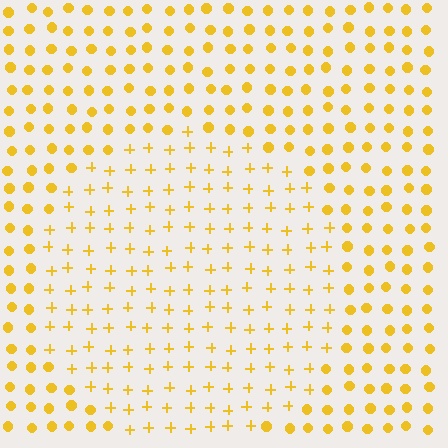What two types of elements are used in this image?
The image uses plus signs inside the circle region and circles outside it.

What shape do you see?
I see a circle.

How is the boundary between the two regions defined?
The boundary is defined by a change in element shape: plus signs inside vs. circles outside. All elements share the same color and spacing.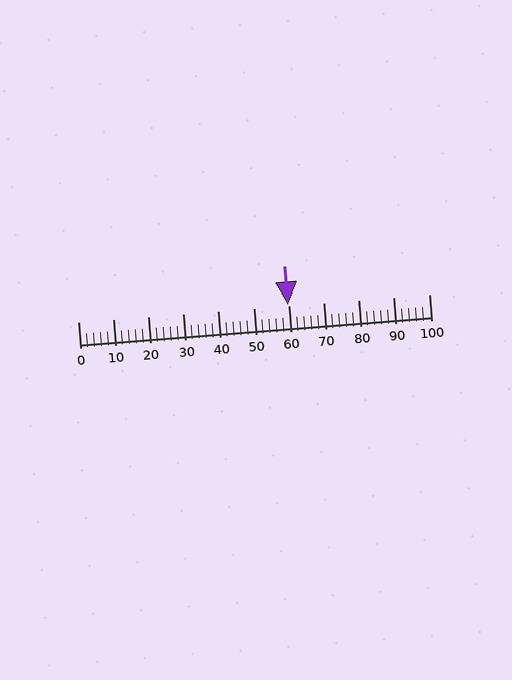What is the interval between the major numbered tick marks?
The major tick marks are spaced 10 units apart.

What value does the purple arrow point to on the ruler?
The purple arrow points to approximately 60.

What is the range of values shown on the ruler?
The ruler shows values from 0 to 100.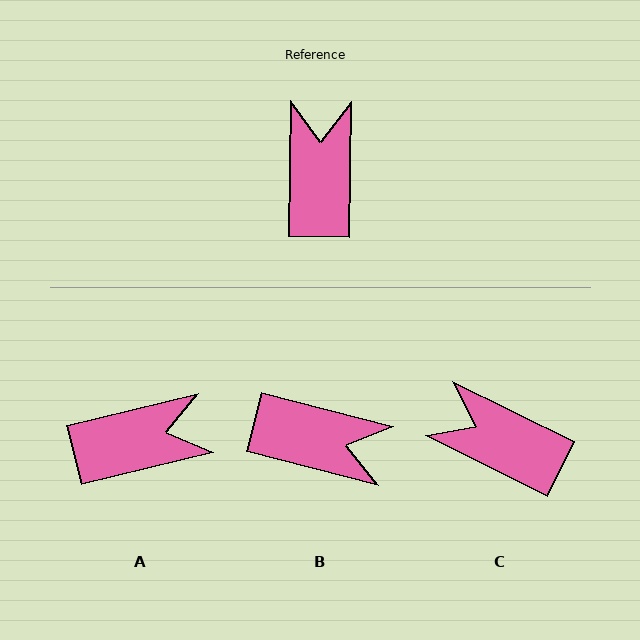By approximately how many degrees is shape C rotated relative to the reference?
Approximately 64 degrees counter-clockwise.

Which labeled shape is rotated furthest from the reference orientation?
B, about 104 degrees away.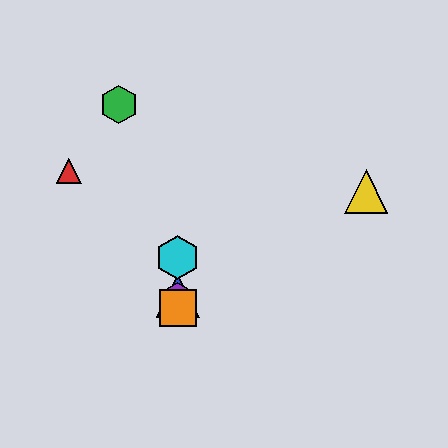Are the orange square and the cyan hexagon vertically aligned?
Yes, both are at x≈178.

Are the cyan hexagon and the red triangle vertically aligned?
No, the cyan hexagon is at x≈178 and the red triangle is at x≈69.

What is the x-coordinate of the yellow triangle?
The yellow triangle is at x≈366.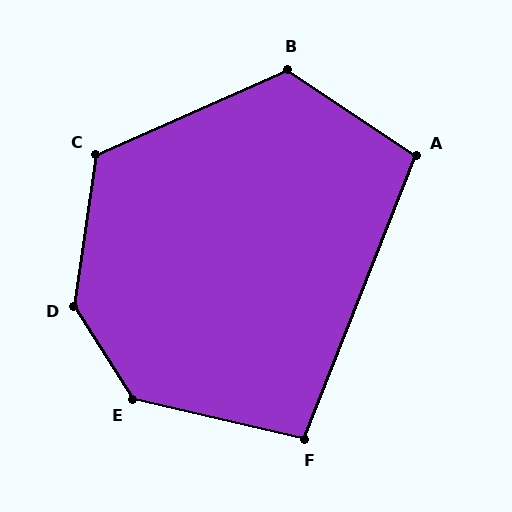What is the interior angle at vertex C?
Approximately 123 degrees (obtuse).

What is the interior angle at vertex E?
Approximately 135 degrees (obtuse).